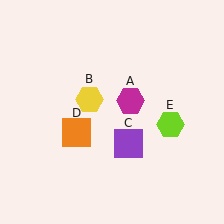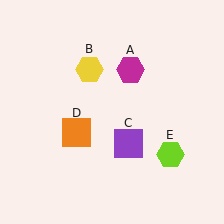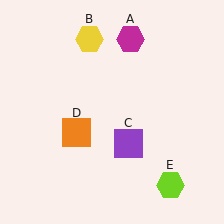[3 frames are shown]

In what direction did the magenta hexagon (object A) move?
The magenta hexagon (object A) moved up.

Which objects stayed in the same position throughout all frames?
Purple square (object C) and orange square (object D) remained stationary.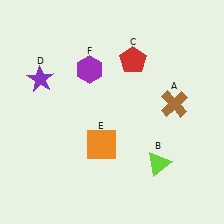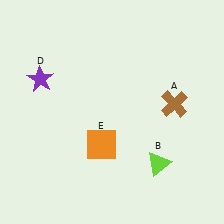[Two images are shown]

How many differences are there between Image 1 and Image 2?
There are 2 differences between the two images.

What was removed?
The red pentagon (C), the purple hexagon (F) were removed in Image 2.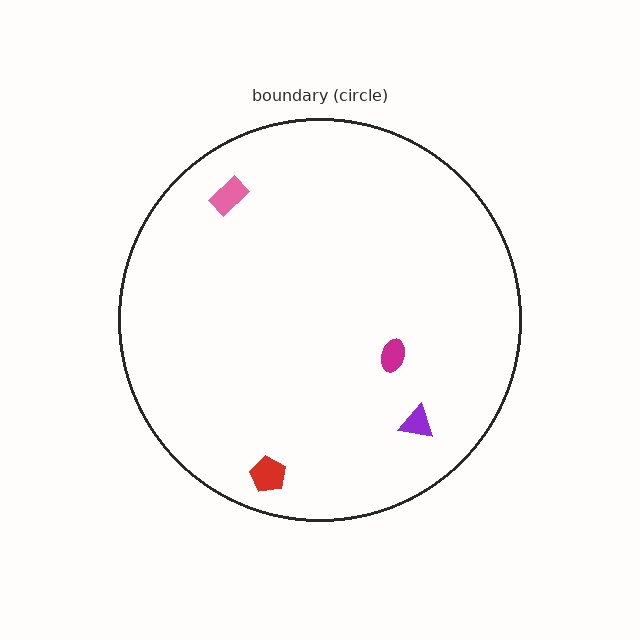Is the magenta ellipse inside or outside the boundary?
Inside.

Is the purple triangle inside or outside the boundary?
Inside.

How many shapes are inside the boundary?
4 inside, 0 outside.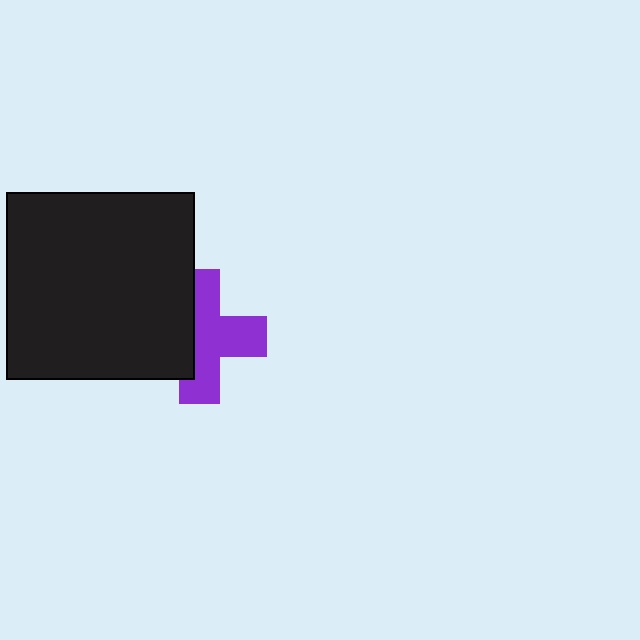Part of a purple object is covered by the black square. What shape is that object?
It is a cross.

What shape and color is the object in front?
The object in front is a black square.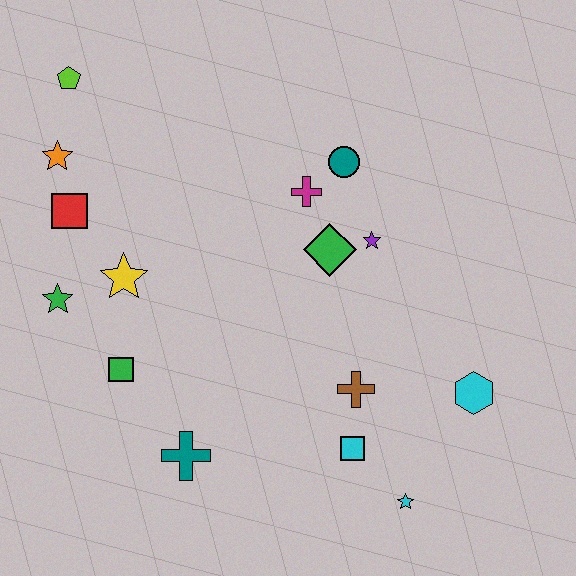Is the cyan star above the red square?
No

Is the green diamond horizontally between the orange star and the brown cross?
Yes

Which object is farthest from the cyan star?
The lime pentagon is farthest from the cyan star.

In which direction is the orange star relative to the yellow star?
The orange star is above the yellow star.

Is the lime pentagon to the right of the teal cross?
No